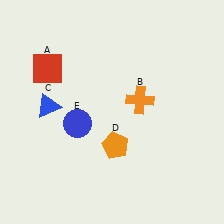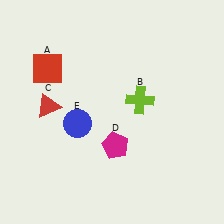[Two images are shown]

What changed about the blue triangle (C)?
In Image 1, C is blue. In Image 2, it changed to red.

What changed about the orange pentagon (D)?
In Image 1, D is orange. In Image 2, it changed to magenta.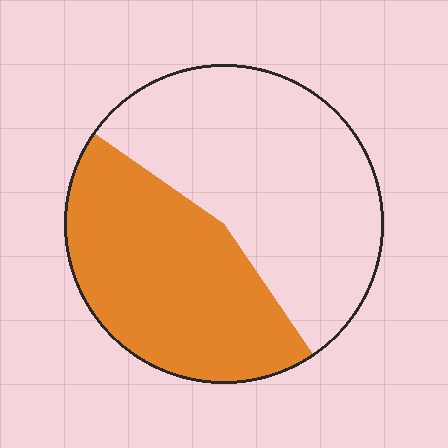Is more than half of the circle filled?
No.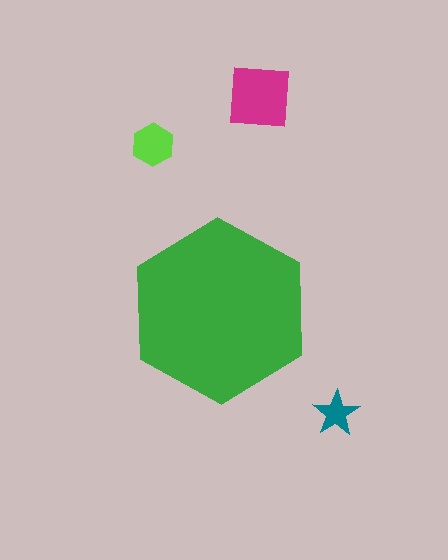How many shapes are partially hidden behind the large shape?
0 shapes are partially hidden.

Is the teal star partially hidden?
No, the teal star is fully visible.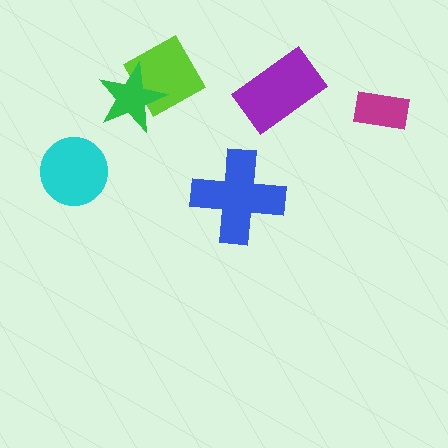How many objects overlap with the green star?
1 object overlaps with the green star.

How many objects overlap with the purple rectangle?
0 objects overlap with the purple rectangle.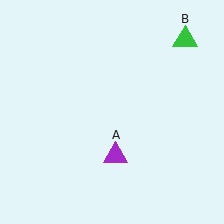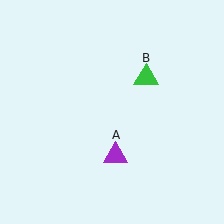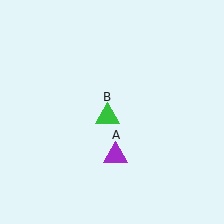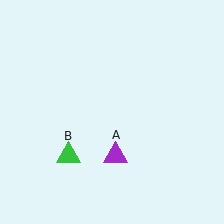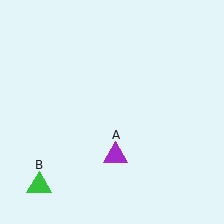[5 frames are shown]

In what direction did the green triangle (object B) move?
The green triangle (object B) moved down and to the left.